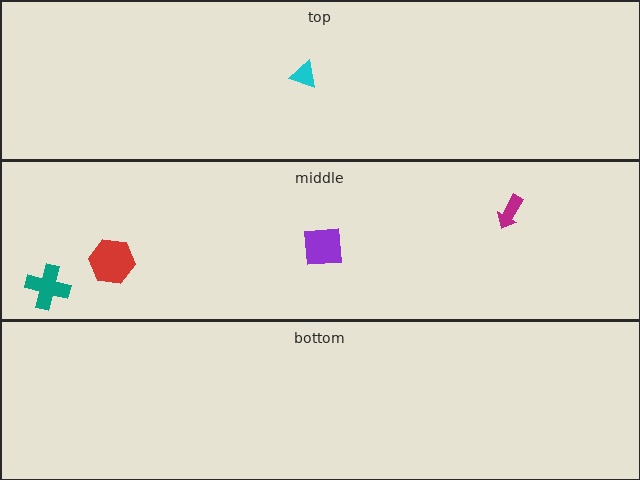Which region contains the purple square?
The middle region.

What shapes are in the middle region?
The magenta arrow, the red hexagon, the purple square, the teal cross.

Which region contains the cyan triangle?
The top region.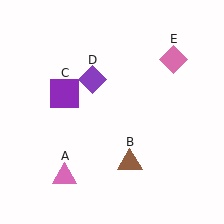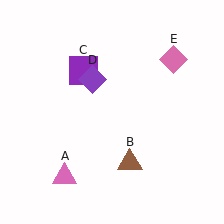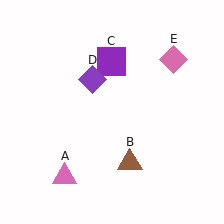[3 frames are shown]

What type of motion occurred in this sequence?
The purple square (object C) rotated clockwise around the center of the scene.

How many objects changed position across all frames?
1 object changed position: purple square (object C).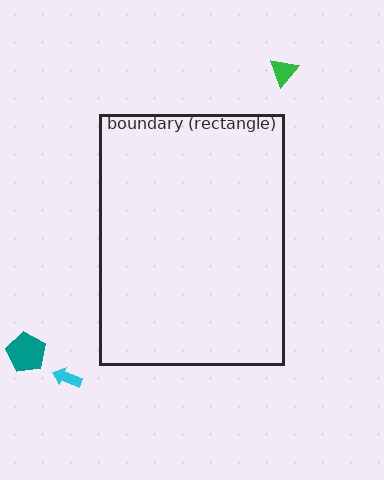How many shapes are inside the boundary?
0 inside, 3 outside.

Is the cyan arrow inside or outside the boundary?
Outside.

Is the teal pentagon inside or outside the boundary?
Outside.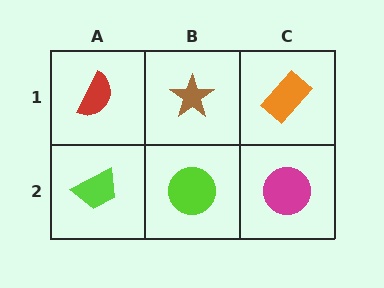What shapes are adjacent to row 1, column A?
A lime trapezoid (row 2, column A), a brown star (row 1, column B).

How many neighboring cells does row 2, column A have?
2.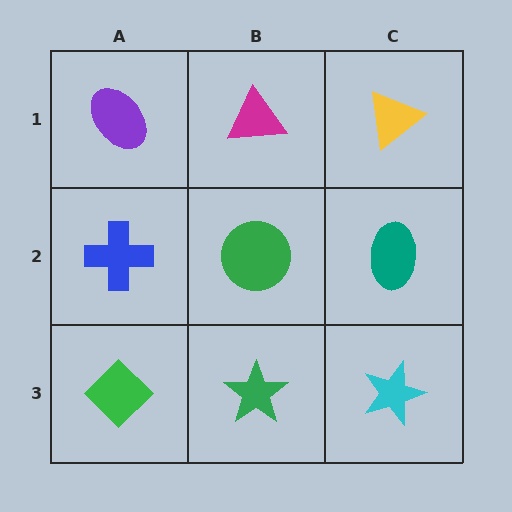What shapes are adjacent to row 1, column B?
A green circle (row 2, column B), a purple ellipse (row 1, column A), a yellow triangle (row 1, column C).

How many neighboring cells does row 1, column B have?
3.